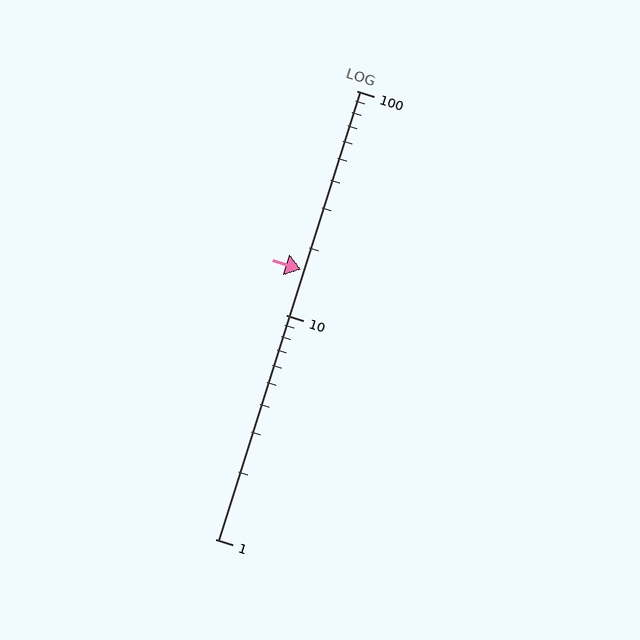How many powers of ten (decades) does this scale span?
The scale spans 2 decades, from 1 to 100.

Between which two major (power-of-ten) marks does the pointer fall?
The pointer is between 10 and 100.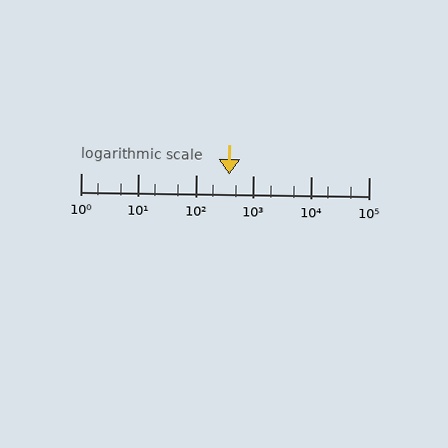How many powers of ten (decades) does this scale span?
The scale spans 5 decades, from 1 to 100000.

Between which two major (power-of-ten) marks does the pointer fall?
The pointer is between 100 and 1000.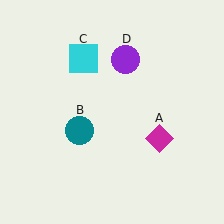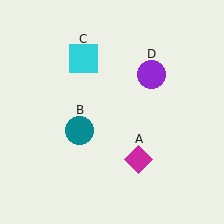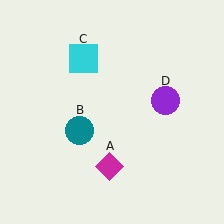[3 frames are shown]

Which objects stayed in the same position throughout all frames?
Teal circle (object B) and cyan square (object C) remained stationary.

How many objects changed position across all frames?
2 objects changed position: magenta diamond (object A), purple circle (object D).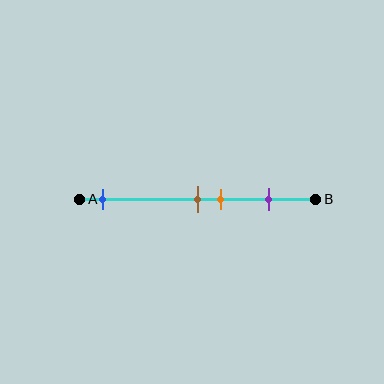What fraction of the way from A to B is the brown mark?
The brown mark is approximately 50% (0.5) of the way from A to B.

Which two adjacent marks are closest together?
The brown and orange marks are the closest adjacent pair.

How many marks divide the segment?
There are 4 marks dividing the segment.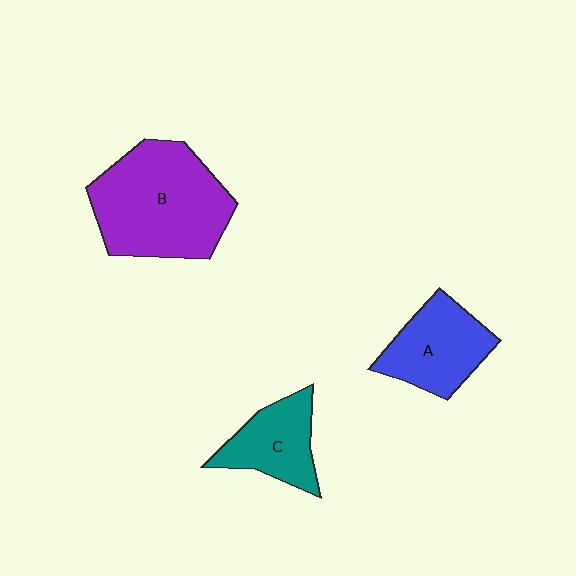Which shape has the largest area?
Shape B (purple).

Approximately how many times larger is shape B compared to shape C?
Approximately 2.1 times.